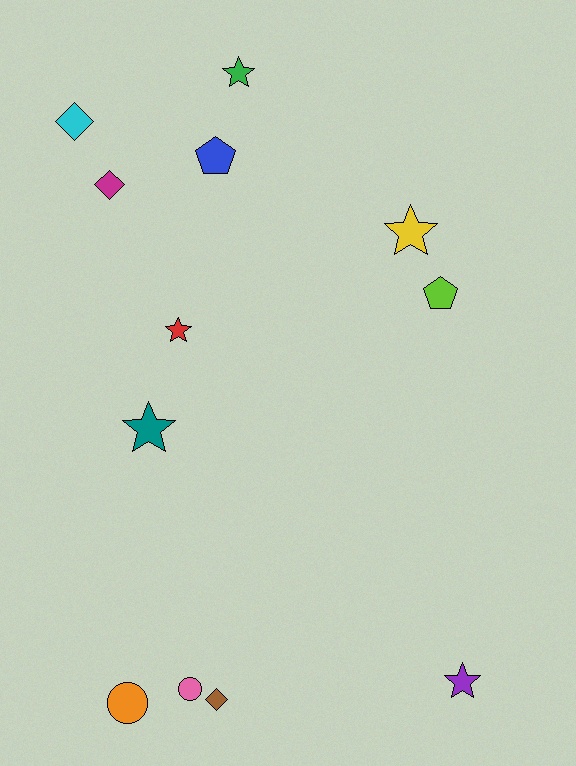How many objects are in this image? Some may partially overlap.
There are 12 objects.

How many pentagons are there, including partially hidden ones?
There are 2 pentagons.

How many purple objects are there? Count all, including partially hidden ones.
There is 1 purple object.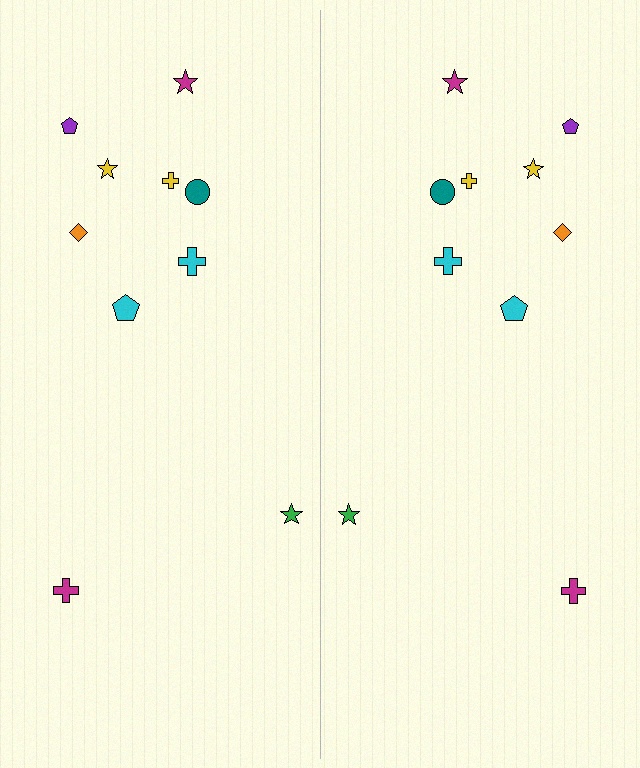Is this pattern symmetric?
Yes, this pattern has bilateral (reflection) symmetry.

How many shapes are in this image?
There are 20 shapes in this image.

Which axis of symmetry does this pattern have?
The pattern has a vertical axis of symmetry running through the center of the image.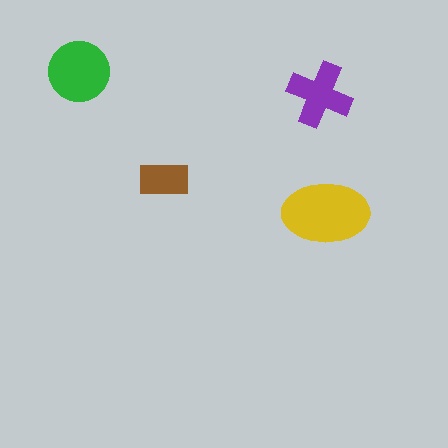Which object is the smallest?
The brown rectangle.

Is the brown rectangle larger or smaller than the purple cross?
Smaller.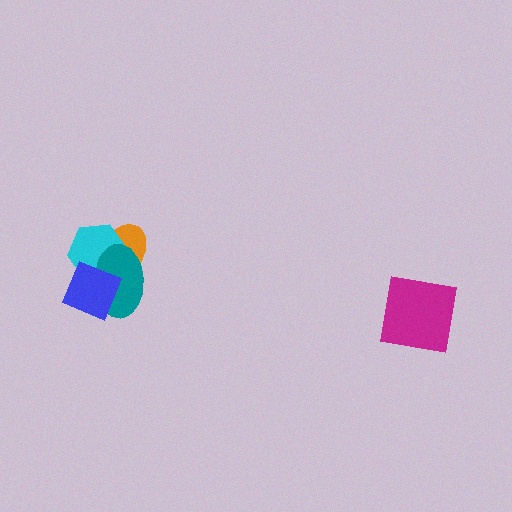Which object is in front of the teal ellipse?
The blue diamond is in front of the teal ellipse.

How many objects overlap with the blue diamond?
3 objects overlap with the blue diamond.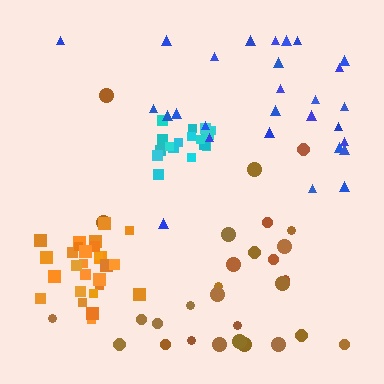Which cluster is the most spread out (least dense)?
Brown.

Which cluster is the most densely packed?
Orange.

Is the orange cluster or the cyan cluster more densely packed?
Orange.